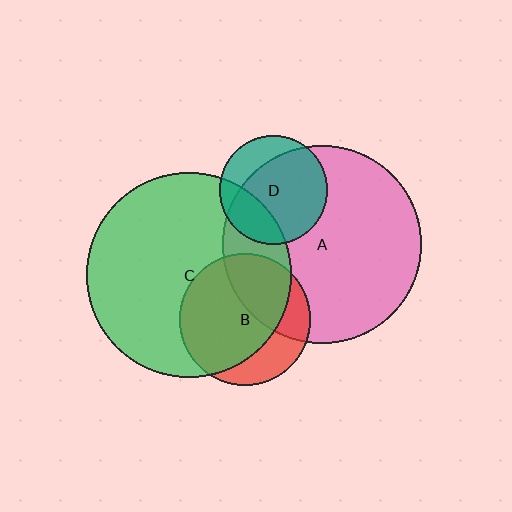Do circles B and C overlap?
Yes.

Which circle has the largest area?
Circle C (green).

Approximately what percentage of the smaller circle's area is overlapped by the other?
Approximately 70%.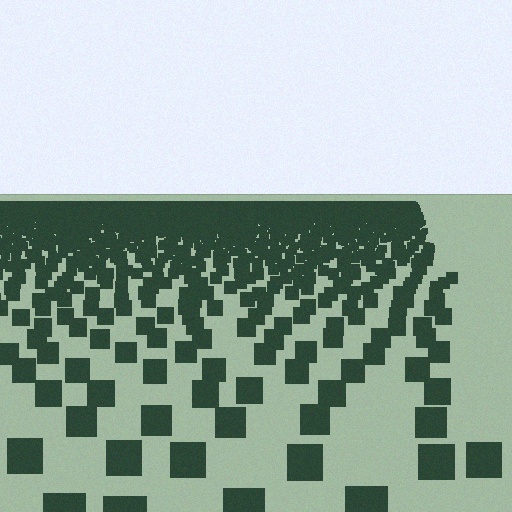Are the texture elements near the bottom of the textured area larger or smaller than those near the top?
Larger. Near the bottom, elements are closer to the viewer and appear at a bigger on-screen size.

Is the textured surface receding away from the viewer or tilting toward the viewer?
The surface is receding away from the viewer. Texture elements get smaller and denser toward the top.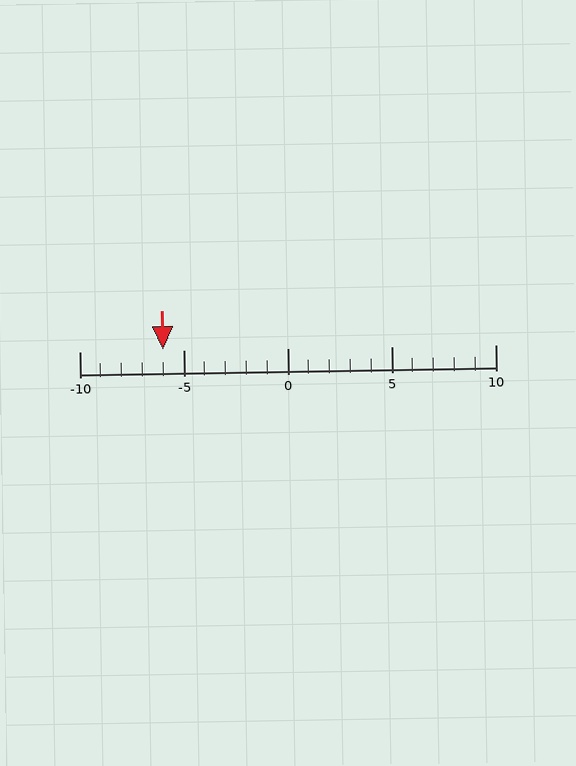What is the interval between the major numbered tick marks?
The major tick marks are spaced 5 units apart.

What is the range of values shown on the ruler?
The ruler shows values from -10 to 10.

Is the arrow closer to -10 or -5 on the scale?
The arrow is closer to -5.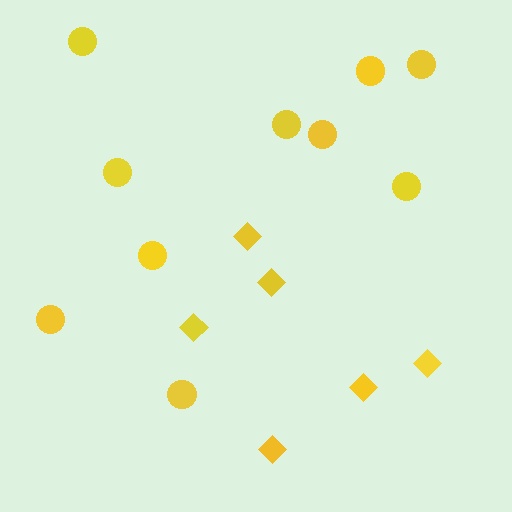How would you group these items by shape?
There are 2 groups: one group of diamonds (6) and one group of circles (10).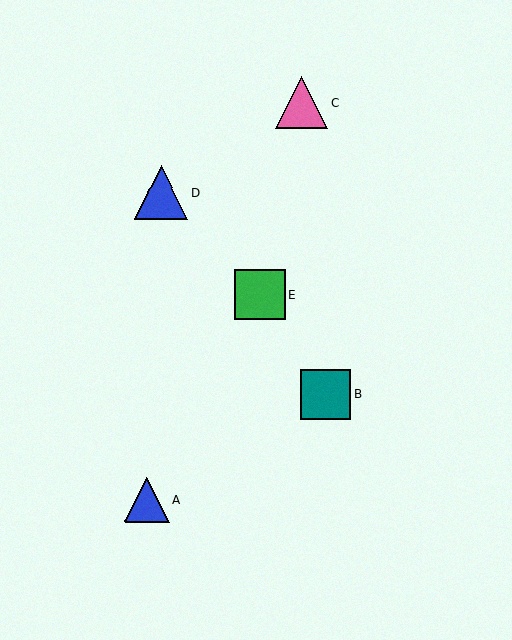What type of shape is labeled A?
Shape A is a blue triangle.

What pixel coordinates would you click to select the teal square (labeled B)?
Click at (326, 394) to select the teal square B.